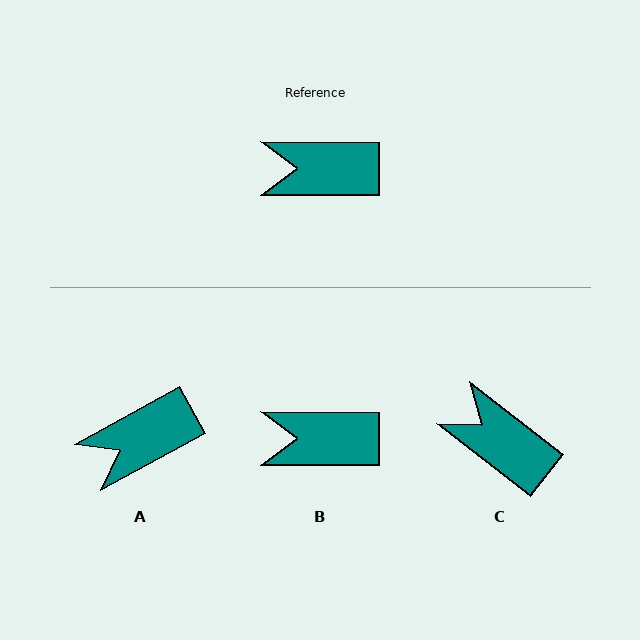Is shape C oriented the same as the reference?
No, it is off by about 37 degrees.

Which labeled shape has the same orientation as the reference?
B.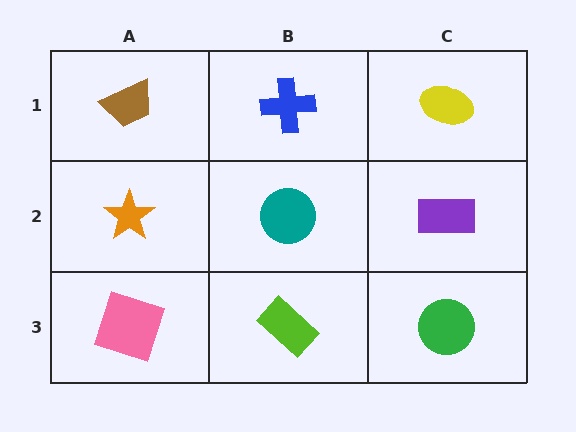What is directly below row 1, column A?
An orange star.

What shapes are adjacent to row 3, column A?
An orange star (row 2, column A), a lime rectangle (row 3, column B).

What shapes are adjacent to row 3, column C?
A purple rectangle (row 2, column C), a lime rectangle (row 3, column B).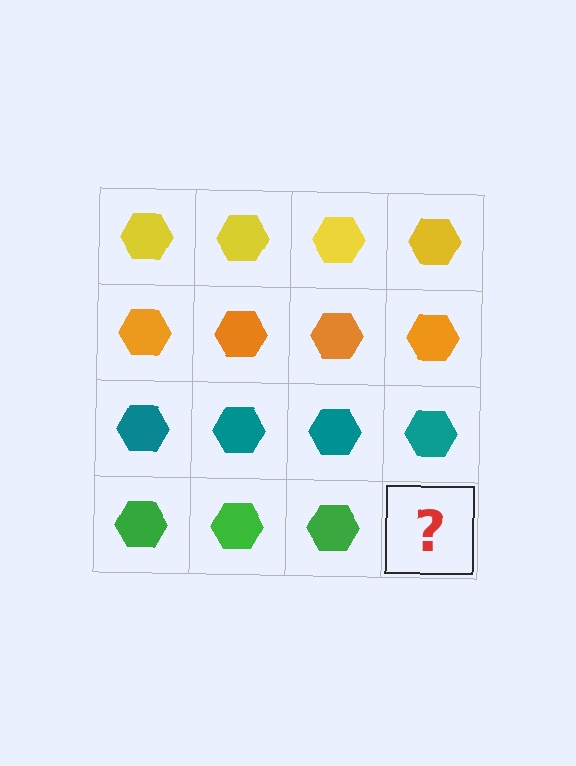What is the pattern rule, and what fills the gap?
The rule is that each row has a consistent color. The gap should be filled with a green hexagon.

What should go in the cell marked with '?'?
The missing cell should contain a green hexagon.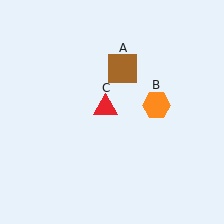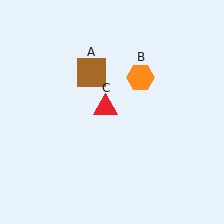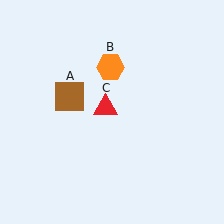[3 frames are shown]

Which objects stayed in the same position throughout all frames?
Red triangle (object C) remained stationary.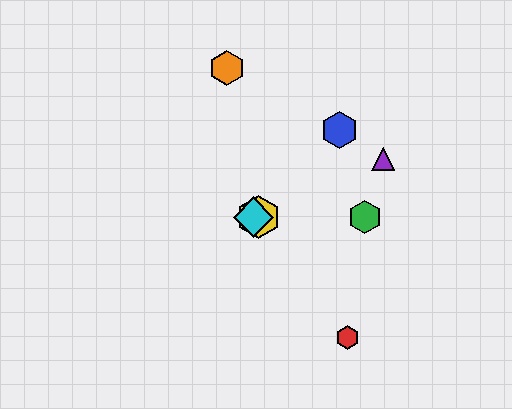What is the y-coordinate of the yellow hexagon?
The yellow hexagon is at y≈217.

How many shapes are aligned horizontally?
3 shapes (the green hexagon, the yellow hexagon, the cyan diamond) are aligned horizontally.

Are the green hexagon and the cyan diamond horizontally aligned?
Yes, both are at y≈217.